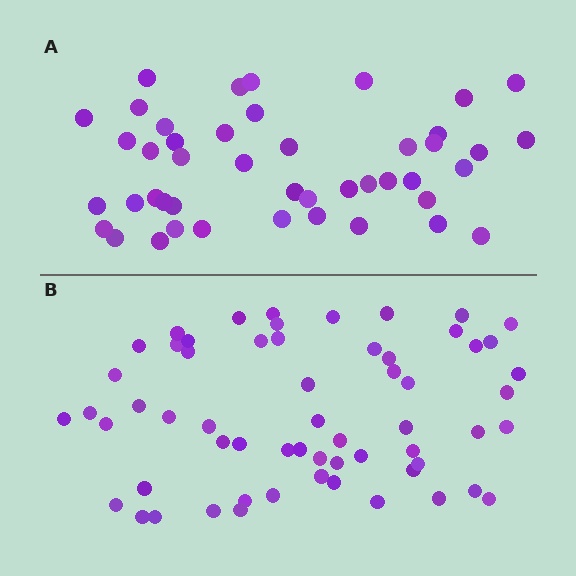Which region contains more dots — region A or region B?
Region B (the bottom region) has more dots.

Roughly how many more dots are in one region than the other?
Region B has approximately 15 more dots than region A.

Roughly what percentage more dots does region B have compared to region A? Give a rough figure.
About 35% more.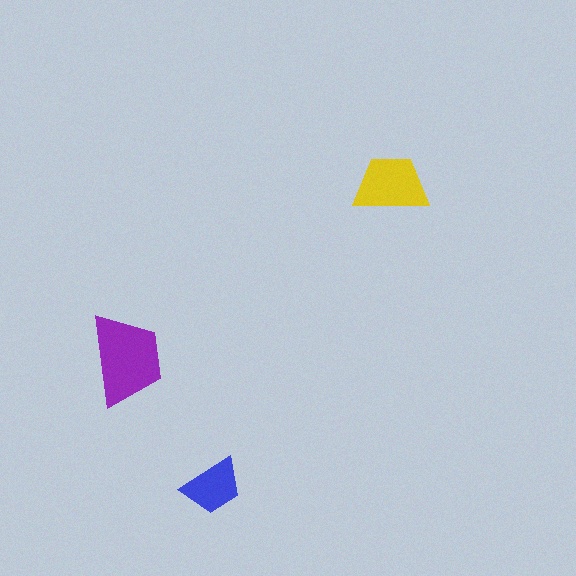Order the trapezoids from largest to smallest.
the purple one, the yellow one, the blue one.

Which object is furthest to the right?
The yellow trapezoid is rightmost.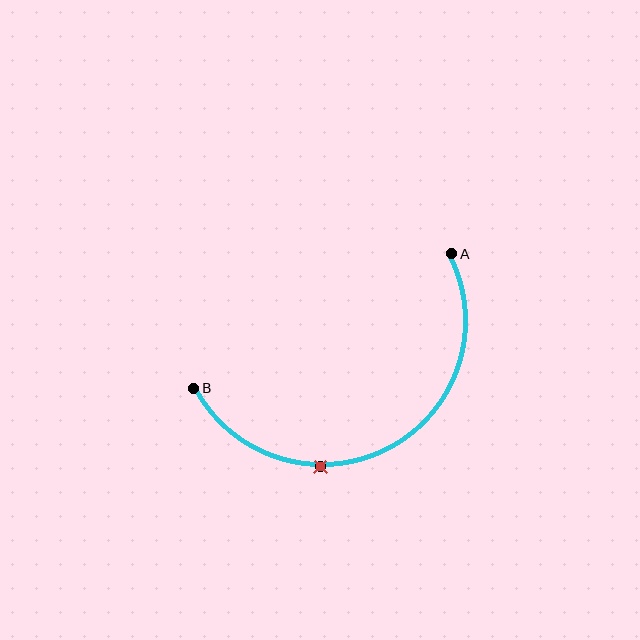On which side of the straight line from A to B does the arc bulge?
The arc bulges below the straight line connecting A and B.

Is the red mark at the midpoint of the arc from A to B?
No. The red mark lies on the arc but is closer to endpoint B. The arc midpoint would be at the point on the curve equidistant along the arc from both A and B.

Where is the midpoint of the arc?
The arc midpoint is the point on the curve farthest from the straight line joining A and B. It sits below that line.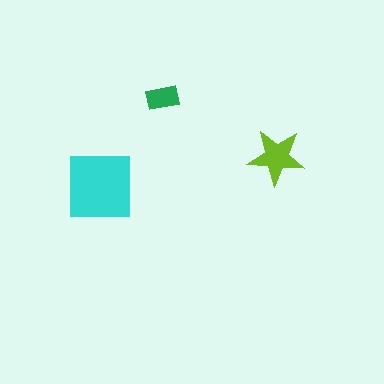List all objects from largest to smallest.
The cyan square, the lime star, the green rectangle.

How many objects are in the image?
There are 3 objects in the image.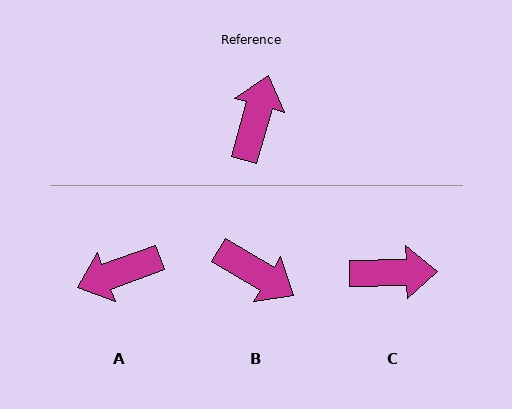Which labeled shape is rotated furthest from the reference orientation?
A, about 126 degrees away.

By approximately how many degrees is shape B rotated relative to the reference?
Approximately 105 degrees clockwise.